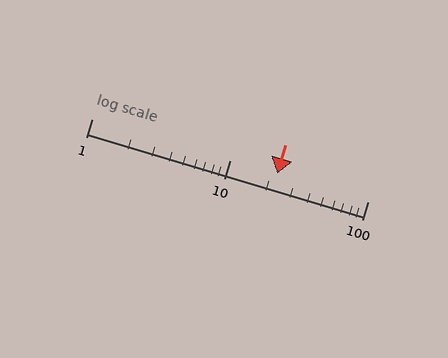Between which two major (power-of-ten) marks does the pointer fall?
The pointer is between 10 and 100.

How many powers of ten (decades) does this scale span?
The scale spans 2 decades, from 1 to 100.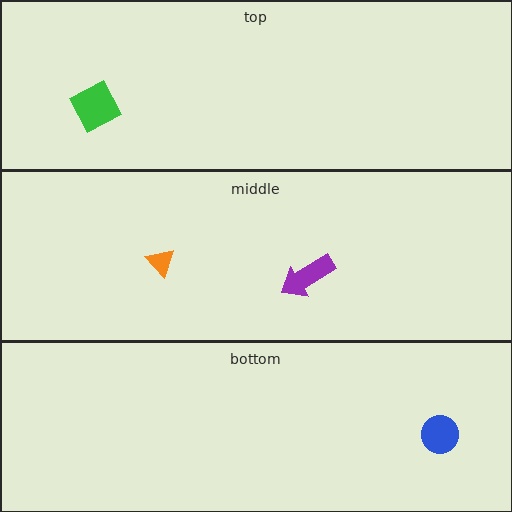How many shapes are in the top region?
1.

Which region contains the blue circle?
The bottom region.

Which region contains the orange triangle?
The middle region.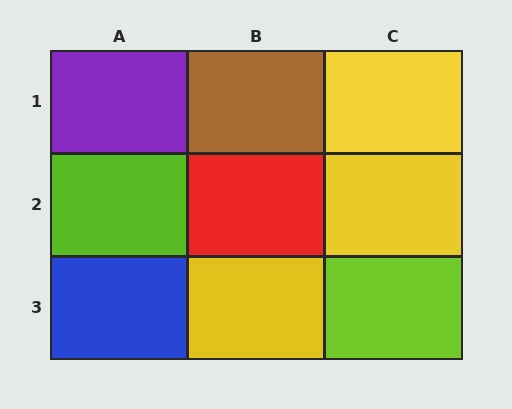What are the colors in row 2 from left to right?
Lime, red, yellow.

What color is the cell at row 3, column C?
Lime.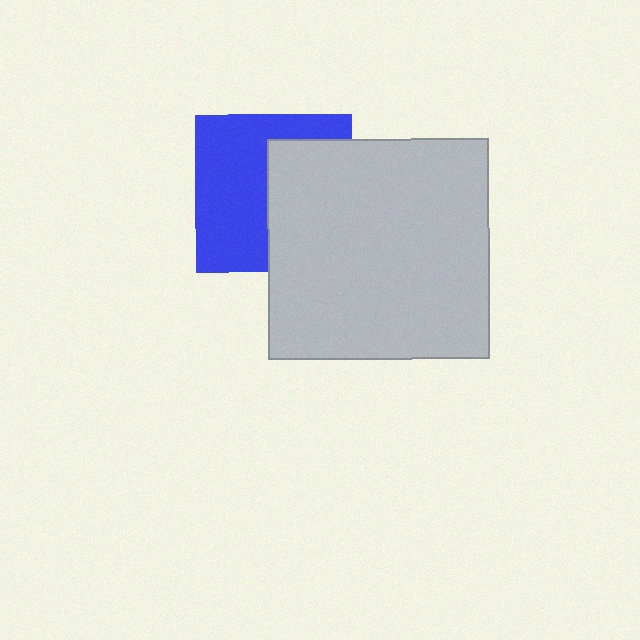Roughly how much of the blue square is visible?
About half of it is visible (roughly 55%).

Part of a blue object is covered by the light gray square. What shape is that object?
It is a square.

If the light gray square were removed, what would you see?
You would see the complete blue square.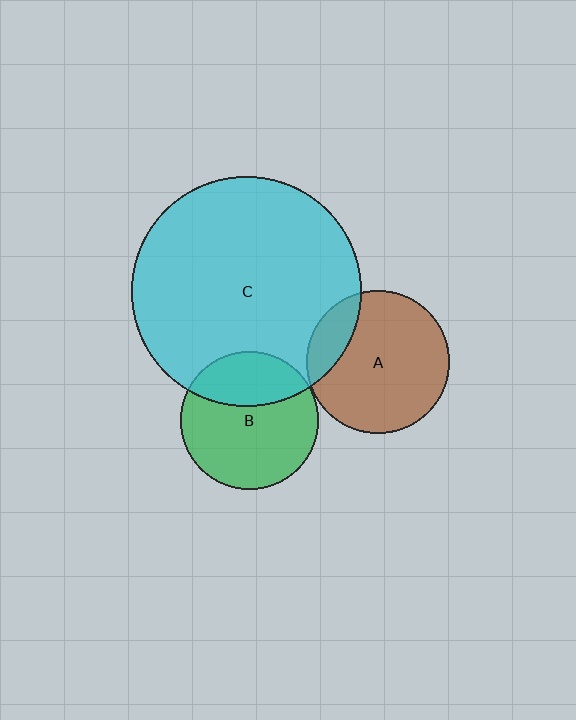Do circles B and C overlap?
Yes.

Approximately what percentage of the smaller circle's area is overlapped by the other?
Approximately 30%.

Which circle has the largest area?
Circle C (cyan).